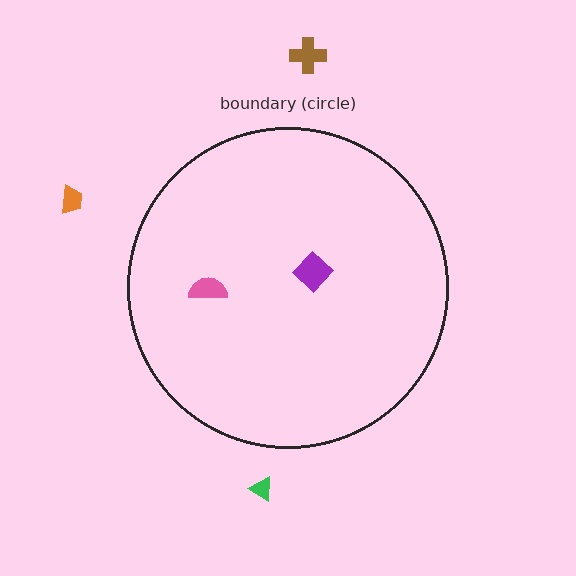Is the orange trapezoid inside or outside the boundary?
Outside.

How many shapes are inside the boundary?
2 inside, 3 outside.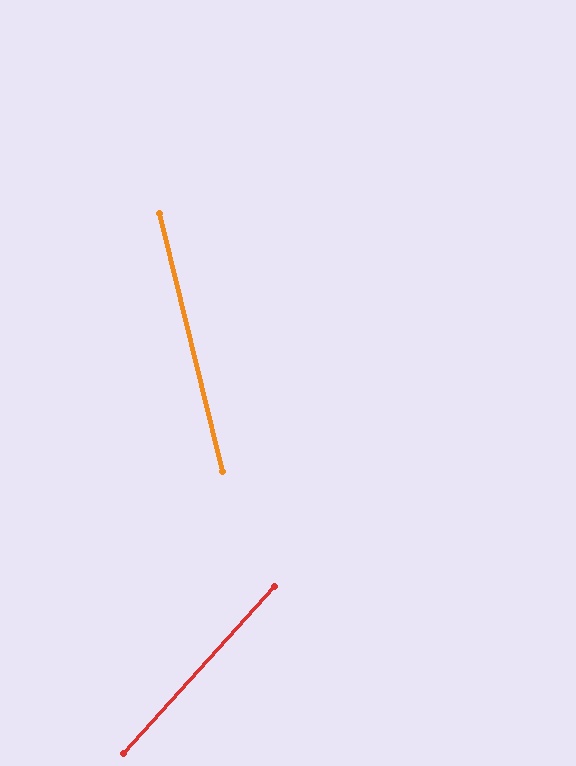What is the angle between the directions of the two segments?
Approximately 56 degrees.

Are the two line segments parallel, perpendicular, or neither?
Neither parallel nor perpendicular — they differ by about 56°.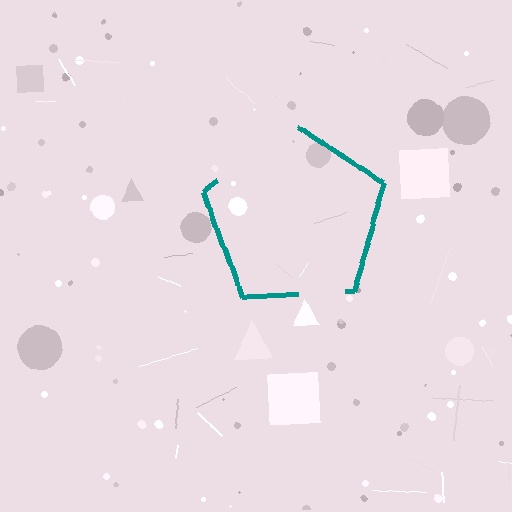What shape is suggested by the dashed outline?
The dashed outline suggests a pentagon.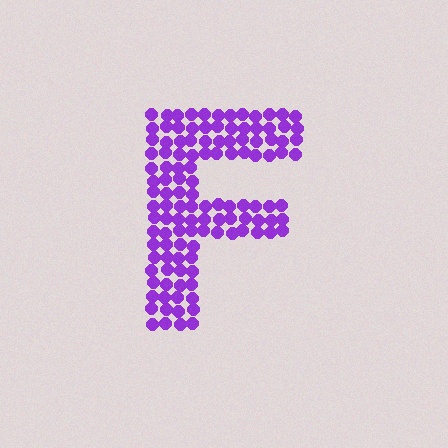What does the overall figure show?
The overall figure shows the letter F.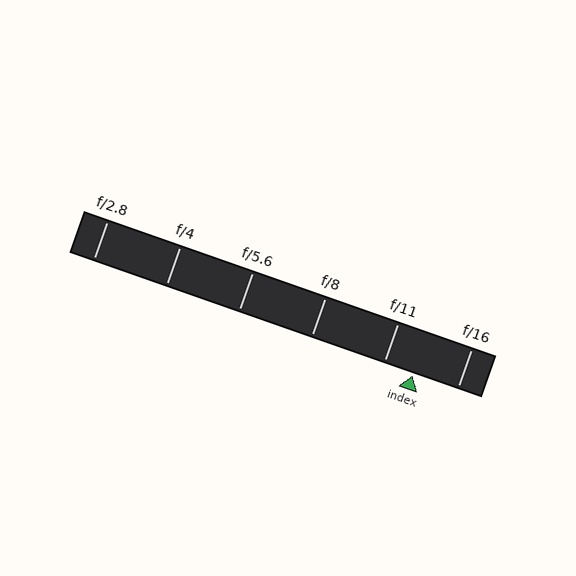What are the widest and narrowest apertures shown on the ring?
The widest aperture shown is f/2.8 and the narrowest is f/16.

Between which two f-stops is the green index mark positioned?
The index mark is between f/11 and f/16.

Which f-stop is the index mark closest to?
The index mark is closest to f/11.